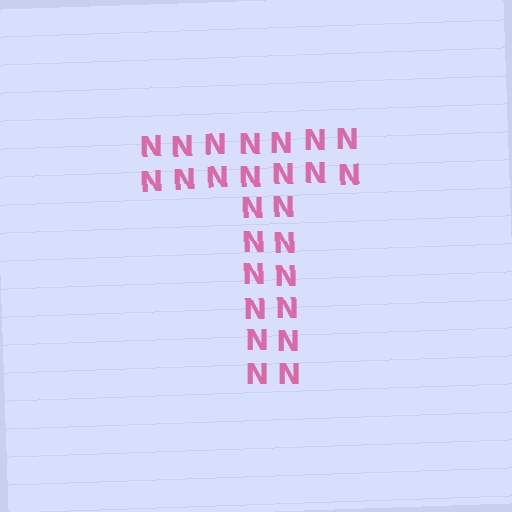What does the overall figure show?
The overall figure shows the letter T.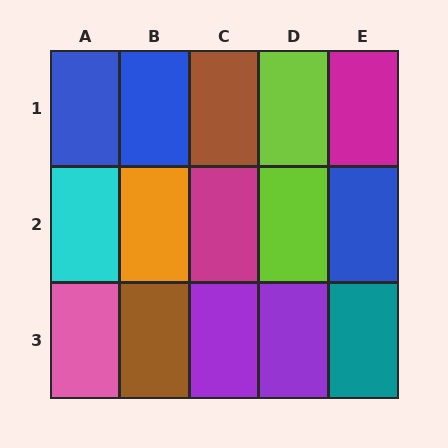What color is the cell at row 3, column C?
Purple.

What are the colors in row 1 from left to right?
Blue, blue, brown, lime, magenta.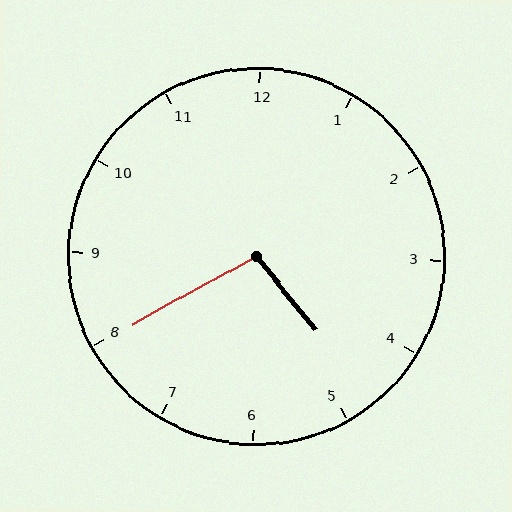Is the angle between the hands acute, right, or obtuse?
It is obtuse.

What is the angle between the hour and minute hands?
Approximately 100 degrees.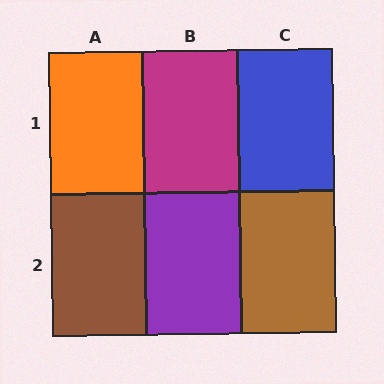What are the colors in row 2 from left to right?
Brown, purple, brown.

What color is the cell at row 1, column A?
Orange.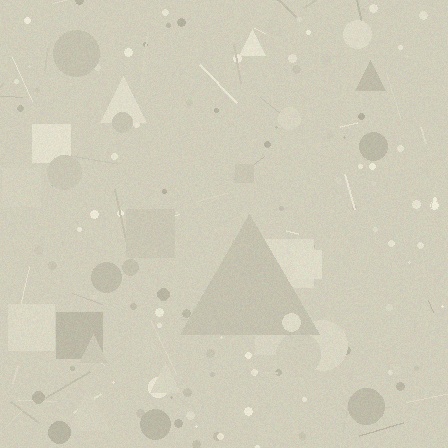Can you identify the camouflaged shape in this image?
The camouflaged shape is a triangle.